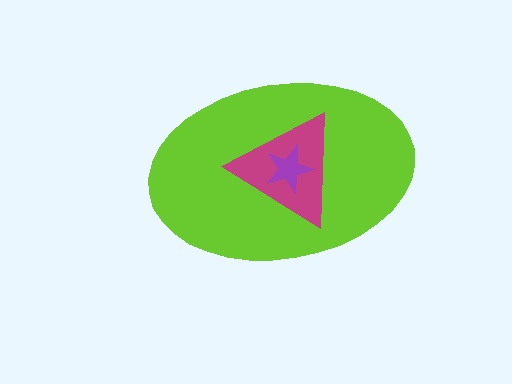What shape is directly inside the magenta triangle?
The purple star.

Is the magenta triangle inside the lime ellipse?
Yes.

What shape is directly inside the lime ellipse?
The magenta triangle.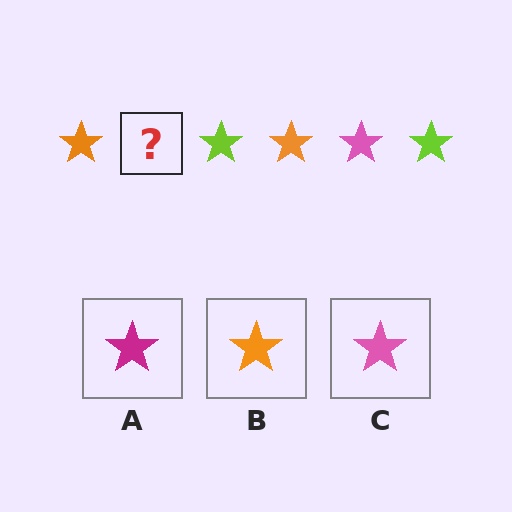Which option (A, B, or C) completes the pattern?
C.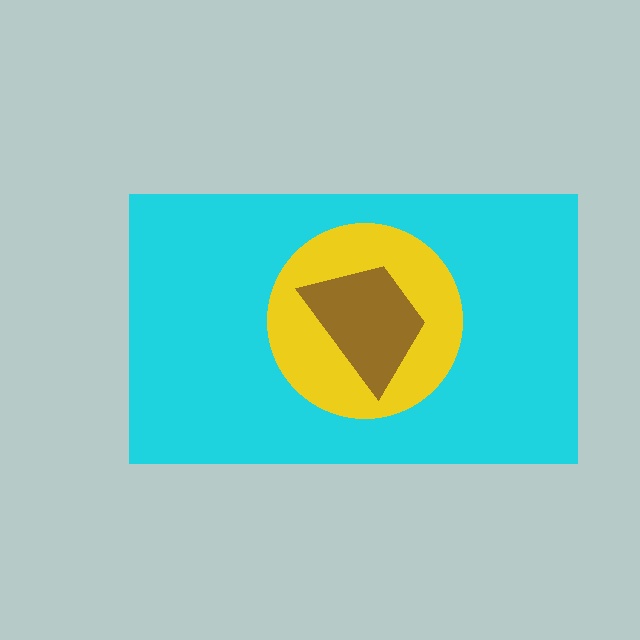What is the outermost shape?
The cyan rectangle.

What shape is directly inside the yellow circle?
The brown trapezoid.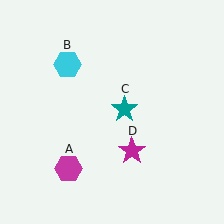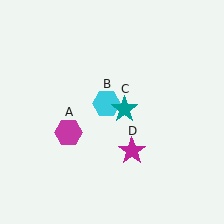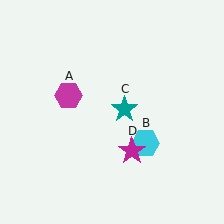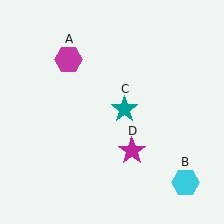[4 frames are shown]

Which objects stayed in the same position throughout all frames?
Teal star (object C) and magenta star (object D) remained stationary.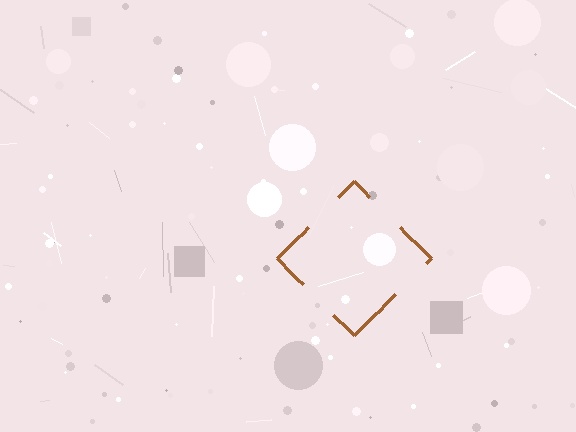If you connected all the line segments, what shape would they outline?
They would outline a diamond.